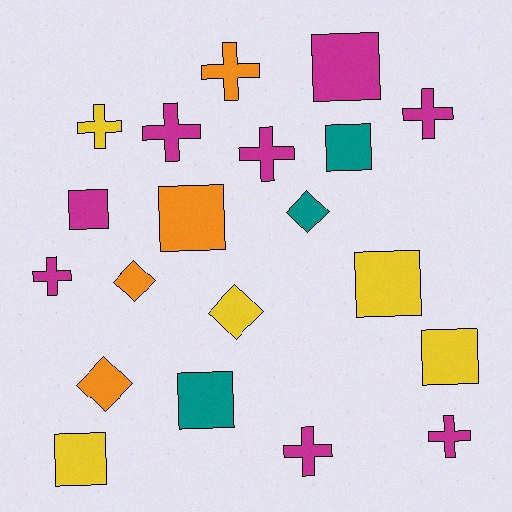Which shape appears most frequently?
Cross, with 8 objects.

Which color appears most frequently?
Magenta, with 8 objects.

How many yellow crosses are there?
There is 1 yellow cross.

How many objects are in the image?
There are 20 objects.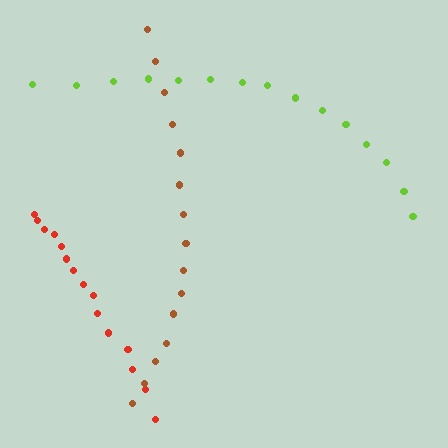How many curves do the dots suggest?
There are 3 distinct paths.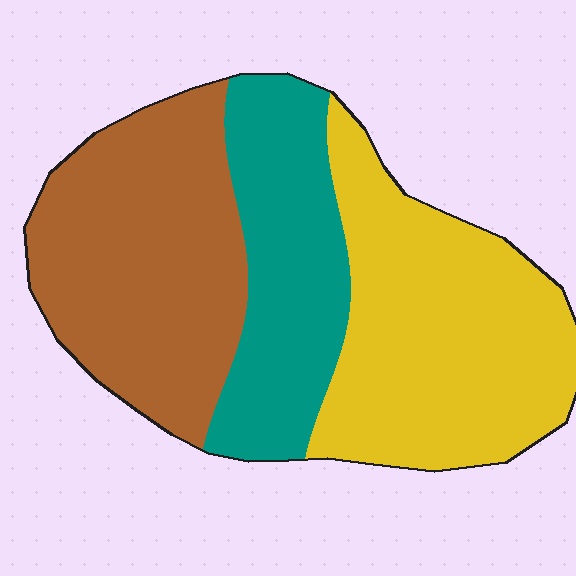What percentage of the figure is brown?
Brown covers about 35% of the figure.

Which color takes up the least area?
Teal, at roughly 25%.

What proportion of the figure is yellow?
Yellow covers about 40% of the figure.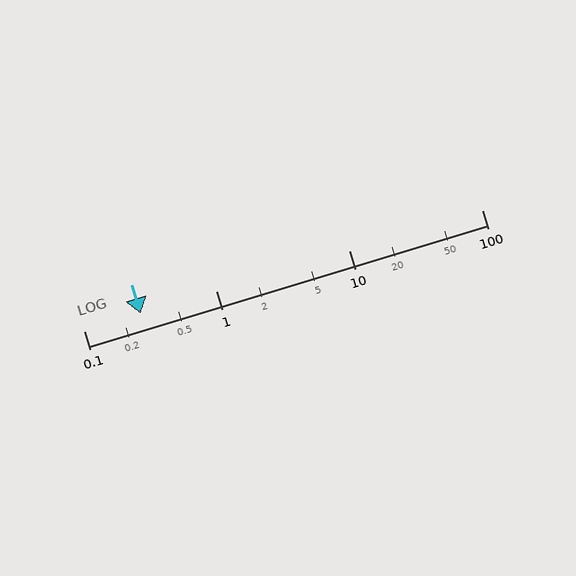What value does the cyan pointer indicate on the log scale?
The pointer indicates approximately 0.27.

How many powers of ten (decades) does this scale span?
The scale spans 3 decades, from 0.1 to 100.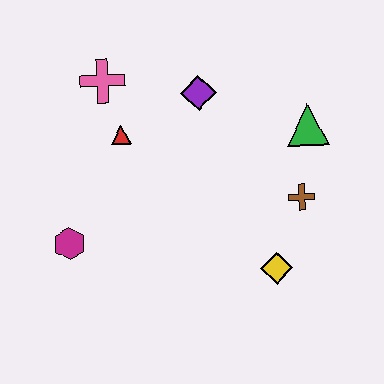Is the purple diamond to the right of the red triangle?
Yes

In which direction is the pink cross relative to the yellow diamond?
The pink cross is above the yellow diamond.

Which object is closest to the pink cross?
The red triangle is closest to the pink cross.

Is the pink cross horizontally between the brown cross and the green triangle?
No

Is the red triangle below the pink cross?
Yes